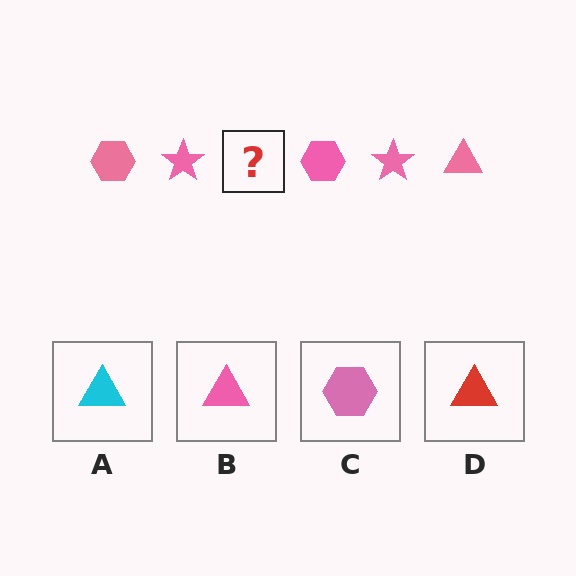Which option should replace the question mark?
Option B.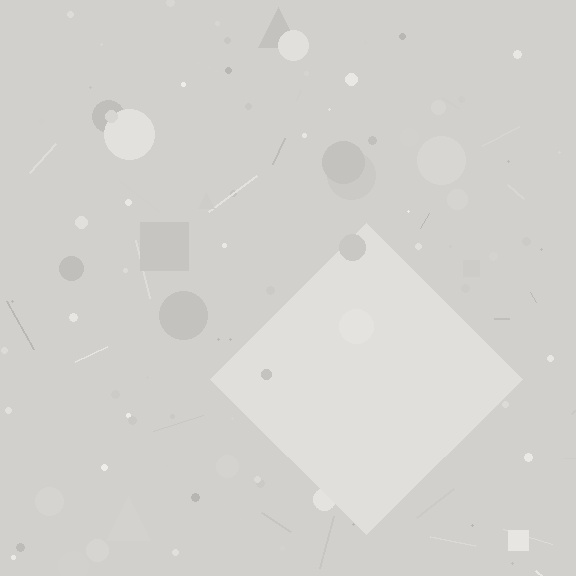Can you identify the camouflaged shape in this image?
The camouflaged shape is a diamond.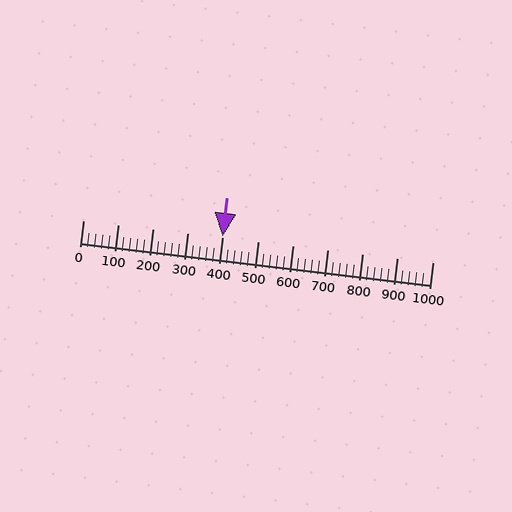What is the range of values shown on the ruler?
The ruler shows values from 0 to 1000.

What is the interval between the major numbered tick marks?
The major tick marks are spaced 100 units apart.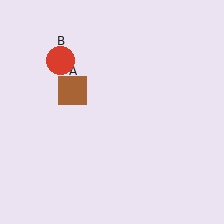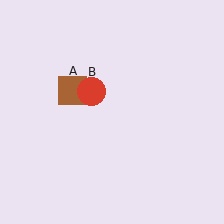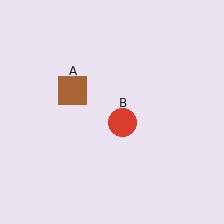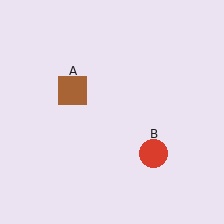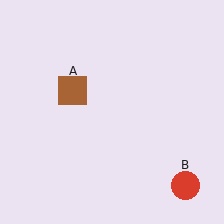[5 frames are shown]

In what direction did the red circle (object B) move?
The red circle (object B) moved down and to the right.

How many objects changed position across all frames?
1 object changed position: red circle (object B).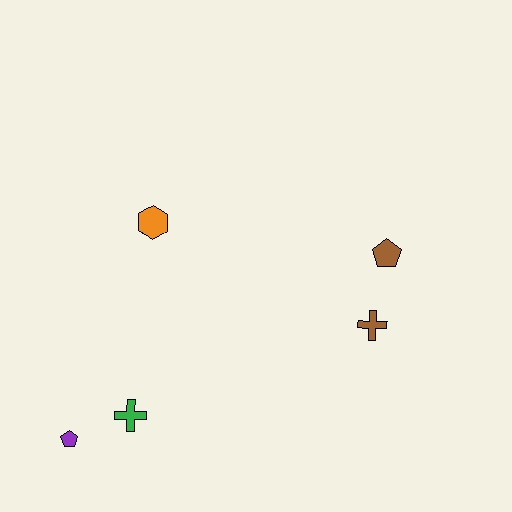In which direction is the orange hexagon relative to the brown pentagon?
The orange hexagon is to the left of the brown pentagon.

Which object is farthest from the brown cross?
The purple pentagon is farthest from the brown cross.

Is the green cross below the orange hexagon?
Yes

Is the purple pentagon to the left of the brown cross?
Yes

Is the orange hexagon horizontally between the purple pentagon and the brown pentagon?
Yes